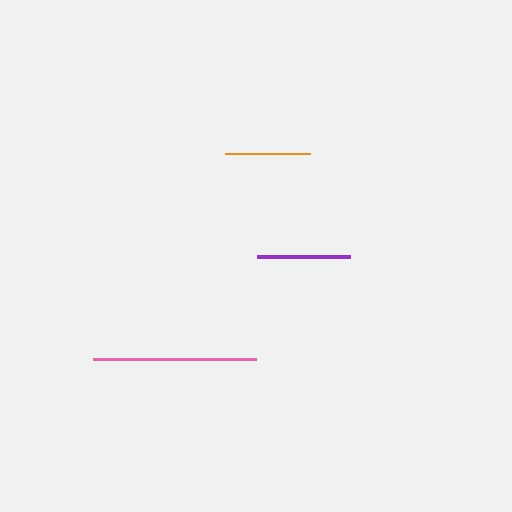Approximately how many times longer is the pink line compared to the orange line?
The pink line is approximately 1.9 times the length of the orange line.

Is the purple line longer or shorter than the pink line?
The pink line is longer than the purple line.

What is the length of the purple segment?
The purple segment is approximately 93 pixels long.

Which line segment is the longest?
The pink line is the longest at approximately 163 pixels.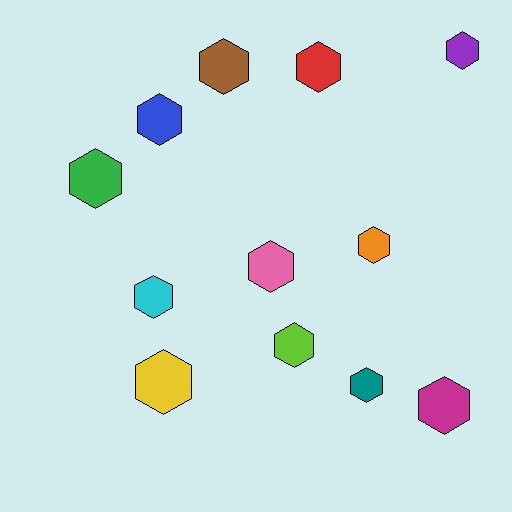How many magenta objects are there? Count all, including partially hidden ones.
There is 1 magenta object.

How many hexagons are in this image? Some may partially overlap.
There are 12 hexagons.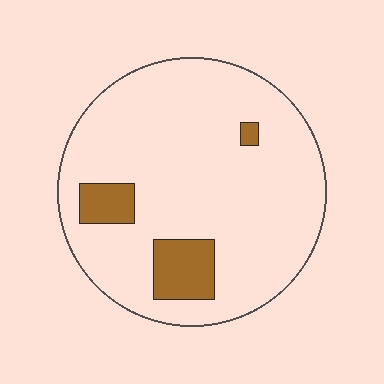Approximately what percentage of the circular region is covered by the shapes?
Approximately 10%.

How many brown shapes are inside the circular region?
3.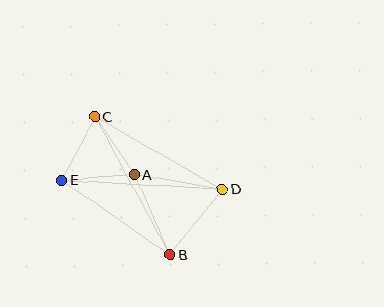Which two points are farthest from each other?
Points D and E are farthest from each other.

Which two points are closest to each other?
Points A and C are closest to each other.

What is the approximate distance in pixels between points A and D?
The distance between A and D is approximately 89 pixels.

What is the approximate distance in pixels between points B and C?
The distance between B and C is approximately 157 pixels.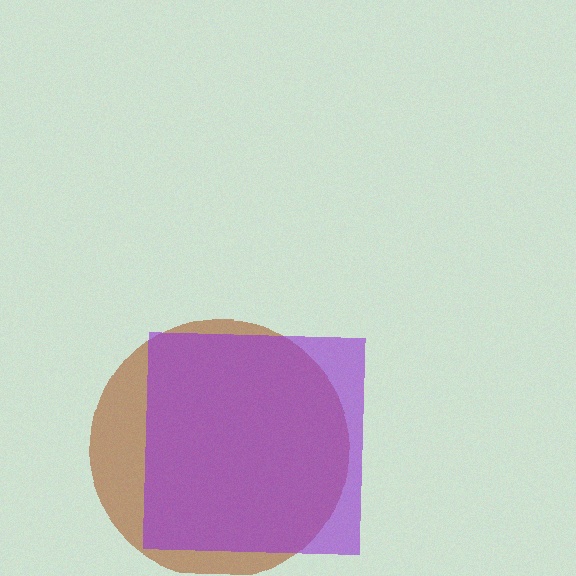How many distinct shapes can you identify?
There are 2 distinct shapes: a brown circle, a purple square.